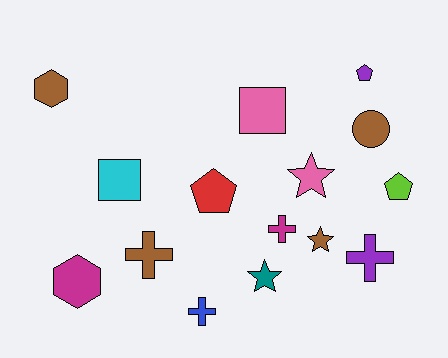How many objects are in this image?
There are 15 objects.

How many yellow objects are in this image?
There are no yellow objects.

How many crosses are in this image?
There are 4 crosses.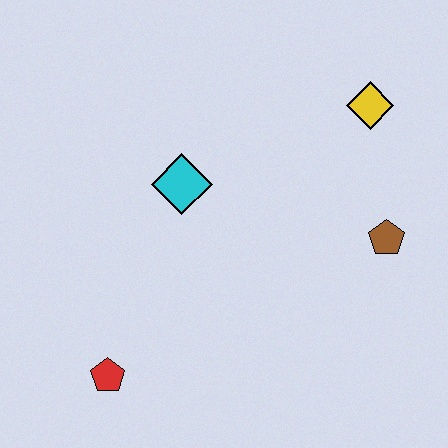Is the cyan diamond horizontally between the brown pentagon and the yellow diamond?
No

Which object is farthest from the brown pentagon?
The red pentagon is farthest from the brown pentagon.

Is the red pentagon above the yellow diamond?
No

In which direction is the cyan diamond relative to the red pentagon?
The cyan diamond is above the red pentagon.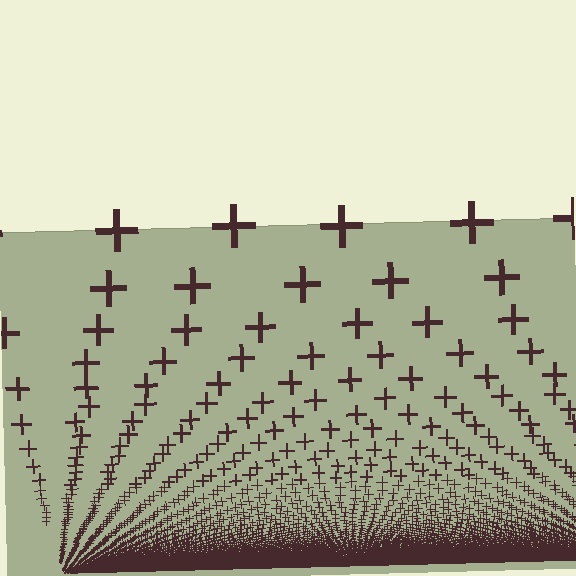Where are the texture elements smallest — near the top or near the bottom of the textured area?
Near the bottom.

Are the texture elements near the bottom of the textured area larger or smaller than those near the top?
Smaller. The gradient is inverted — elements near the bottom are smaller and denser.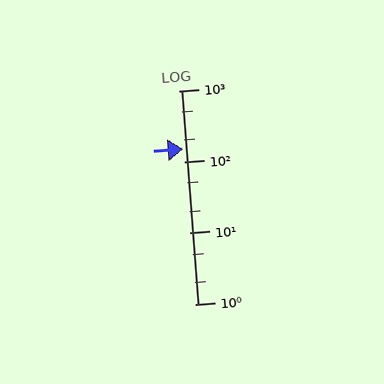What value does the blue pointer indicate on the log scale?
The pointer indicates approximately 150.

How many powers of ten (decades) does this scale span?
The scale spans 3 decades, from 1 to 1000.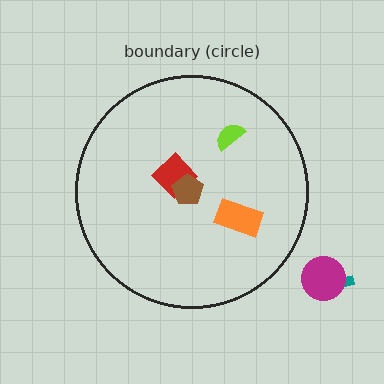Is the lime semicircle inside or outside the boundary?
Inside.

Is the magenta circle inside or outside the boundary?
Outside.